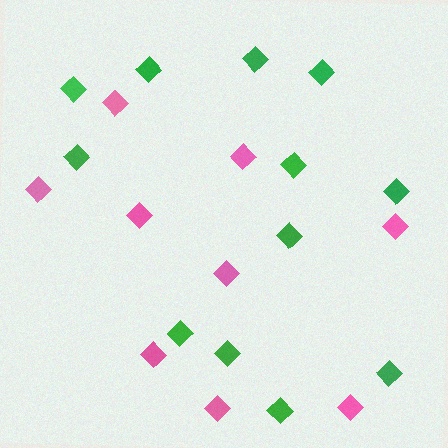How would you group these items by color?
There are 2 groups: one group of pink diamonds (9) and one group of green diamonds (12).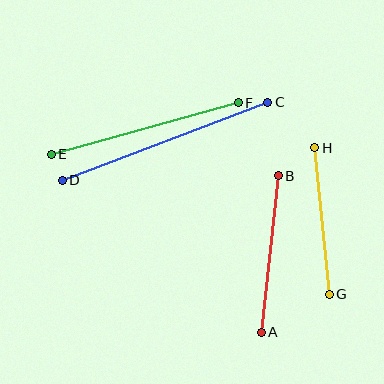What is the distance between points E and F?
The distance is approximately 194 pixels.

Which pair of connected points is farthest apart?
Points C and D are farthest apart.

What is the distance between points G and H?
The distance is approximately 147 pixels.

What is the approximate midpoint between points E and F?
The midpoint is at approximately (145, 128) pixels.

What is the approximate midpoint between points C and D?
The midpoint is at approximately (165, 141) pixels.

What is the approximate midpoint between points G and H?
The midpoint is at approximately (322, 221) pixels.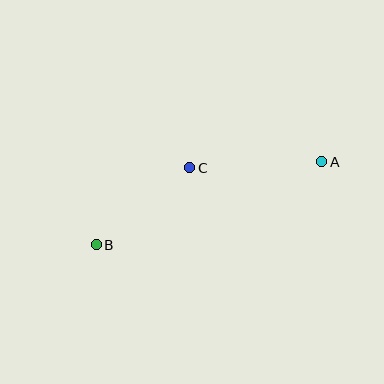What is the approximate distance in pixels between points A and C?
The distance between A and C is approximately 132 pixels.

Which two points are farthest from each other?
Points A and B are farthest from each other.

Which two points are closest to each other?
Points B and C are closest to each other.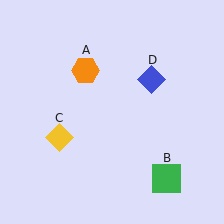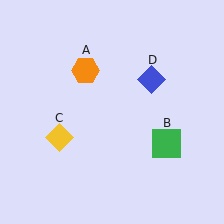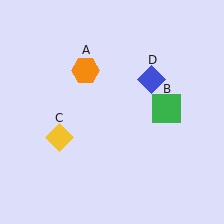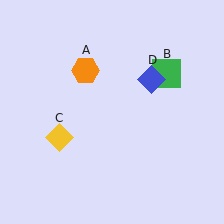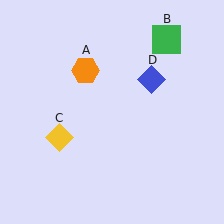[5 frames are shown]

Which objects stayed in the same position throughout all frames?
Orange hexagon (object A) and yellow diamond (object C) and blue diamond (object D) remained stationary.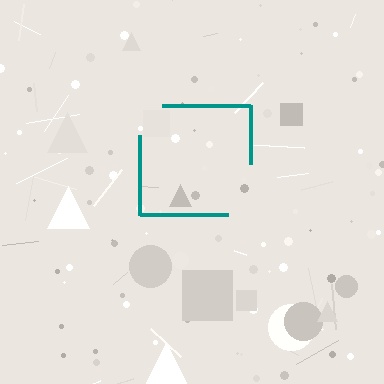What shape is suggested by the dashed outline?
The dashed outline suggests a square.